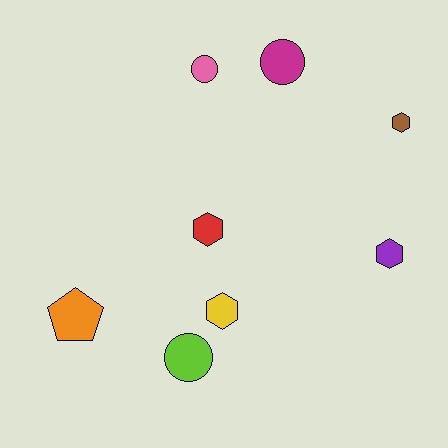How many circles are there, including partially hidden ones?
There are 3 circles.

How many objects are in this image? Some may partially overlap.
There are 8 objects.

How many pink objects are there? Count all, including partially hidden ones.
There is 1 pink object.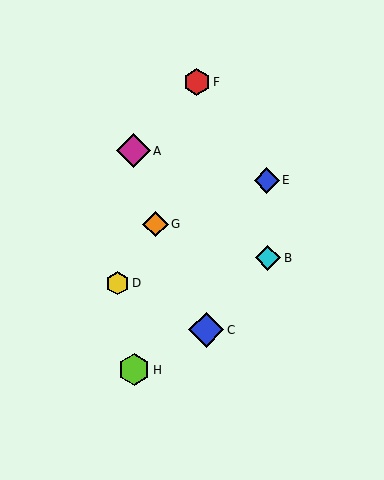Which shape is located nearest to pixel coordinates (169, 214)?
The orange diamond (labeled G) at (156, 224) is nearest to that location.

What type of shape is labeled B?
Shape B is a cyan diamond.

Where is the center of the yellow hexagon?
The center of the yellow hexagon is at (117, 283).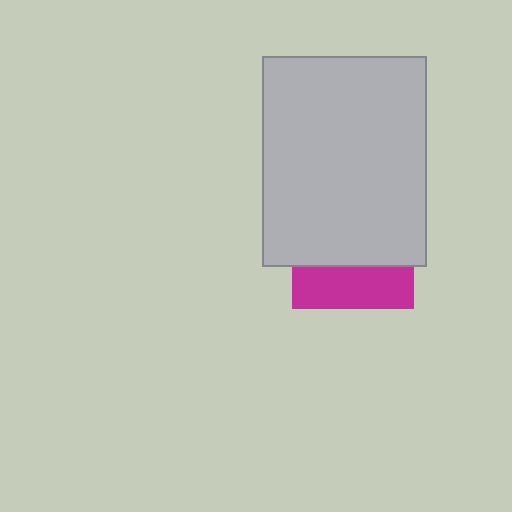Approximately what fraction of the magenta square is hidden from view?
Roughly 66% of the magenta square is hidden behind the light gray rectangle.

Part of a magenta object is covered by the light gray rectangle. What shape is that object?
It is a square.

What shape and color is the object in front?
The object in front is a light gray rectangle.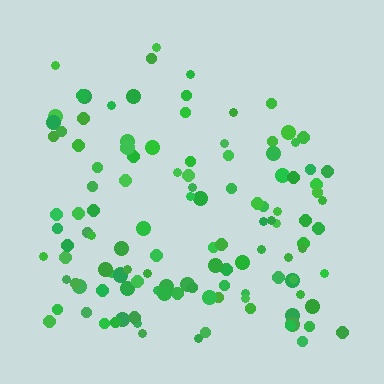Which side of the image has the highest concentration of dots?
The bottom.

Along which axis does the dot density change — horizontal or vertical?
Vertical.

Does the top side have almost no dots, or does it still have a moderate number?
Still a moderate number, just noticeably fewer than the bottom.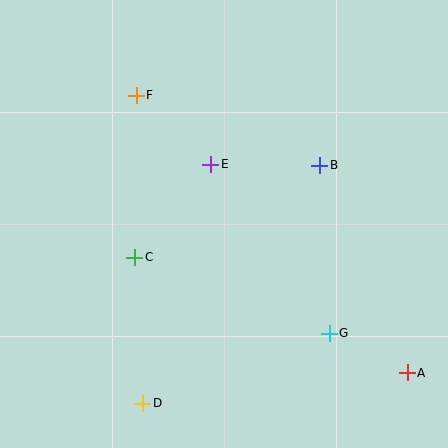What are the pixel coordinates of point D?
Point D is at (143, 403).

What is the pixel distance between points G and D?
The distance between G and D is 199 pixels.